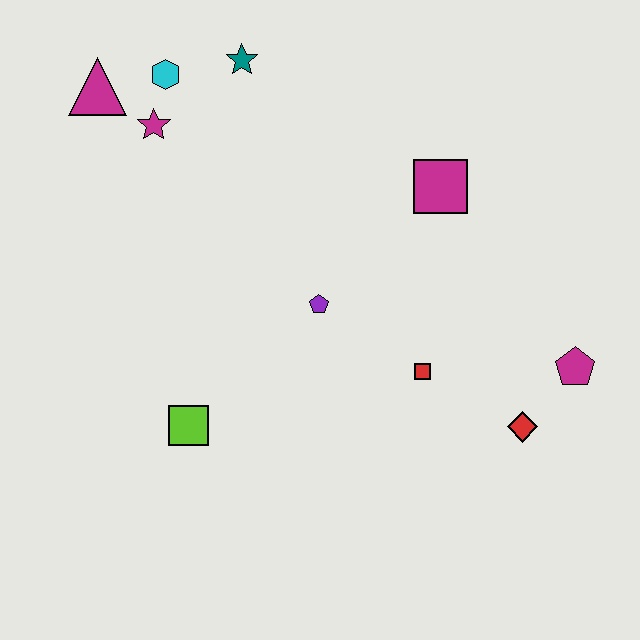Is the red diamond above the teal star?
No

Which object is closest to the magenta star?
The cyan hexagon is closest to the magenta star.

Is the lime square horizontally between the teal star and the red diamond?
No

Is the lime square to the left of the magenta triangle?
No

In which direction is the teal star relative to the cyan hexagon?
The teal star is to the right of the cyan hexagon.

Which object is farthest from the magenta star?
The magenta pentagon is farthest from the magenta star.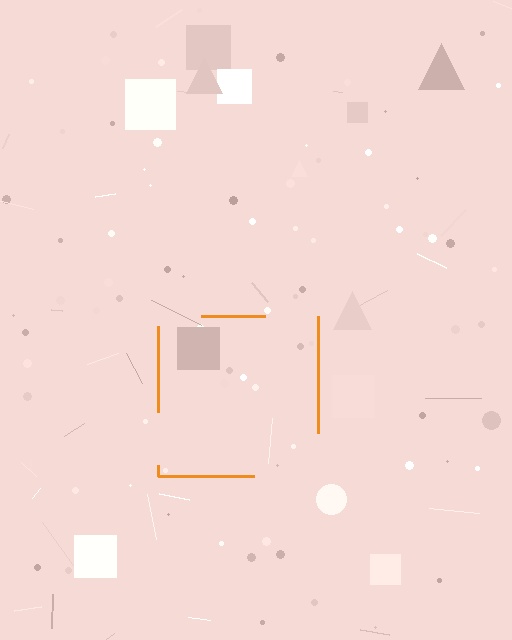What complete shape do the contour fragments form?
The contour fragments form a square.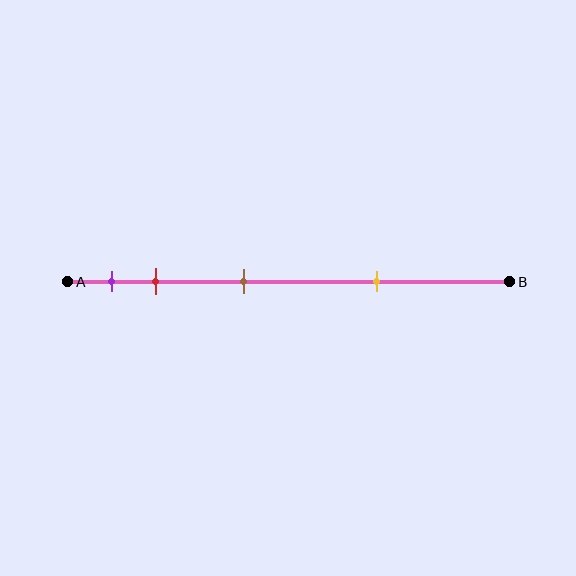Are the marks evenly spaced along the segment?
No, the marks are not evenly spaced.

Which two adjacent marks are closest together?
The purple and red marks are the closest adjacent pair.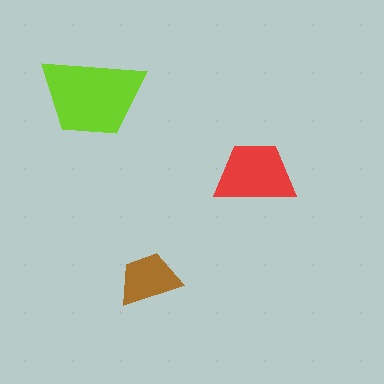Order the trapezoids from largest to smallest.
the lime one, the red one, the brown one.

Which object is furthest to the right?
The red trapezoid is rightmost.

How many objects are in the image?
There are 3 objects in the image.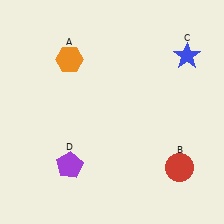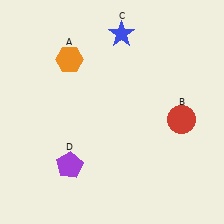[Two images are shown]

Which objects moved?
The objects that moved are: the red circle (B), the blue star (C).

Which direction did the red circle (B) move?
The red circle (B) moved up.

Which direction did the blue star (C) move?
The blue star (C) moved left.